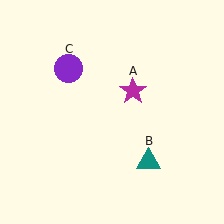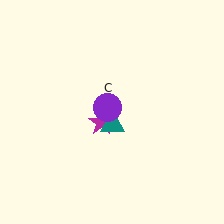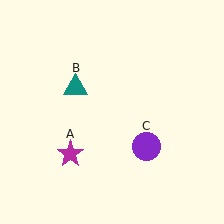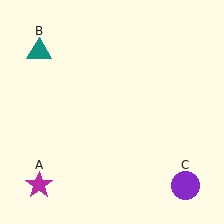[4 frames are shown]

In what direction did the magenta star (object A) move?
The magenta star (object A) moved down and to the left.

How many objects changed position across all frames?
3 objects changed position: magenta star (object A), teal triangle (object B), purple circle (object C).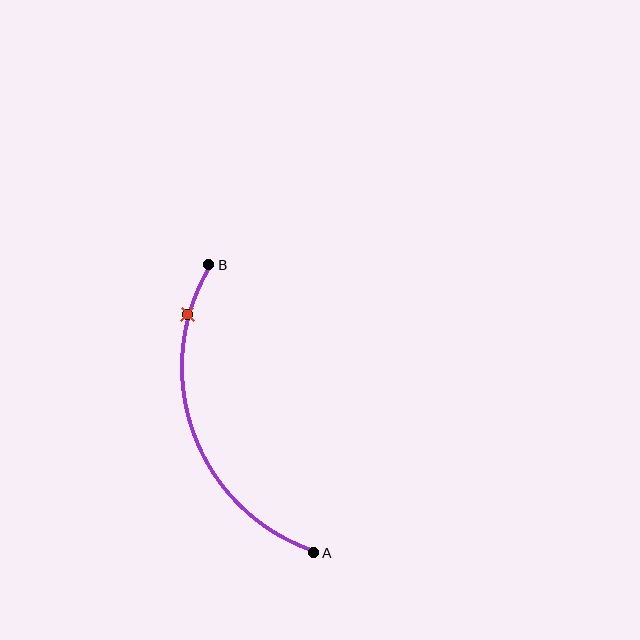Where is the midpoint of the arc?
The arc midpoint is the point on the curve farthest from the straight line joining A and B. It sits to the left of that line.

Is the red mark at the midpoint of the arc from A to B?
No. The red mark lies on the arc but is closer to endpoint B. The arc midpoint would be at the point on the curve equidistant along the arc from both A and B.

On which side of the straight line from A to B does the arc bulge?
The arc bulges to the left of the straight line connecting A and B.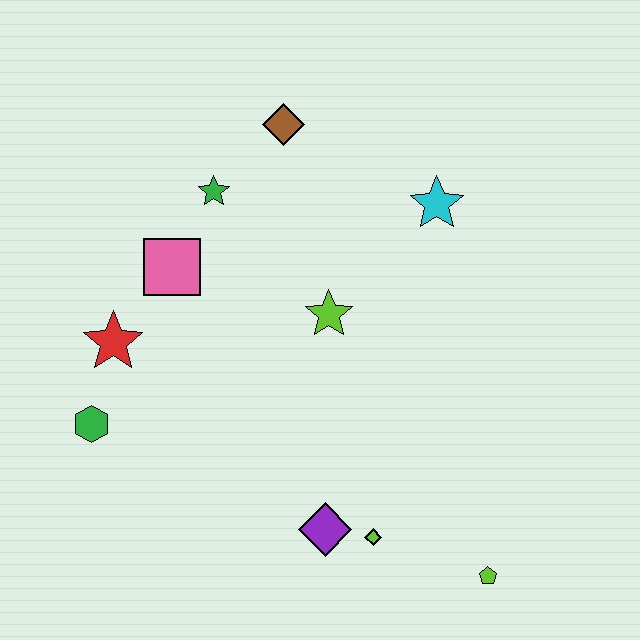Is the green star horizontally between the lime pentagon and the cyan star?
No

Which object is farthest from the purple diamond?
The brown diamond is farthest from the purple diamond.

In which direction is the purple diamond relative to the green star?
The purple diamond is below the green star.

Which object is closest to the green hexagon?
The red star is closest to the green hexagon.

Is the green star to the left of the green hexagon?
No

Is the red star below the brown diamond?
Yes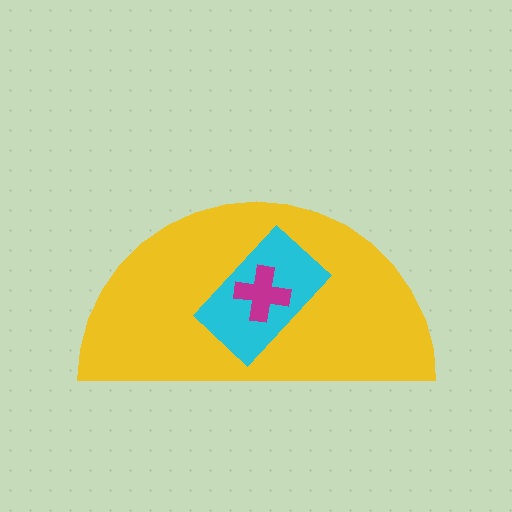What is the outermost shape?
The yellow semicircle.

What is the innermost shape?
The magenta cross.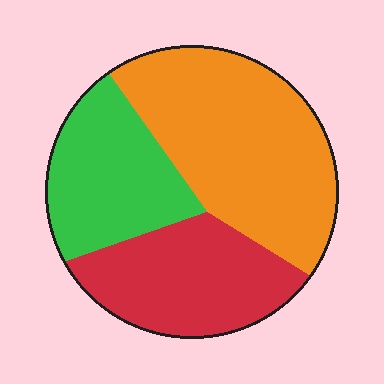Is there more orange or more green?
Orange.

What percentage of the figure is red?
Red takes up about one quarter (1/4) of the figure.